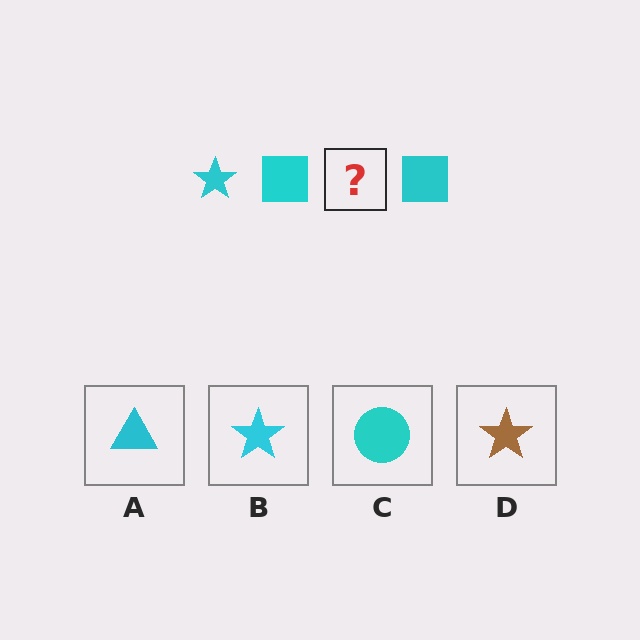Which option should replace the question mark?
Option B.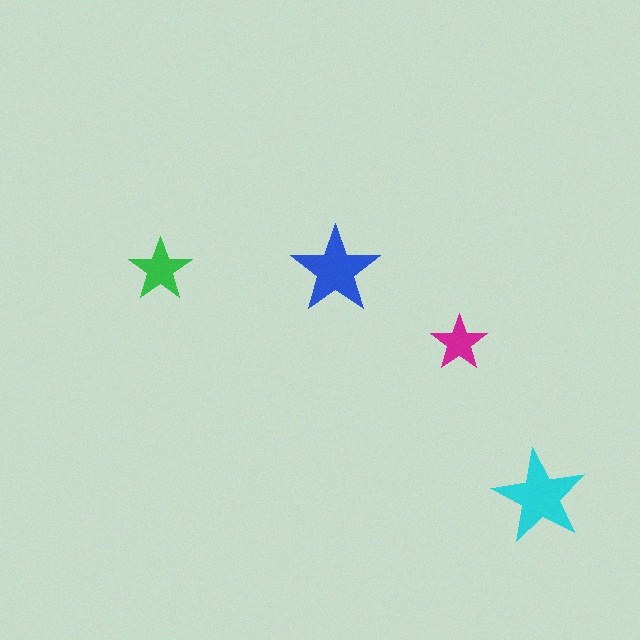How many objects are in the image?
There are 4 objects in the image.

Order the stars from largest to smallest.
the cyan one, the blue one, the green one, the magenta one.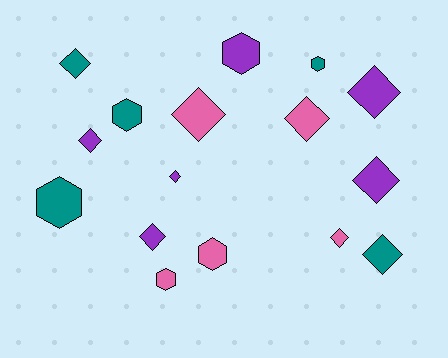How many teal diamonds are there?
There are 2 teal diamonds.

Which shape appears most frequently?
Diamond, with 10 objects.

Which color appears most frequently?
Purple, with 6 objects.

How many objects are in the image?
There are 16 objects.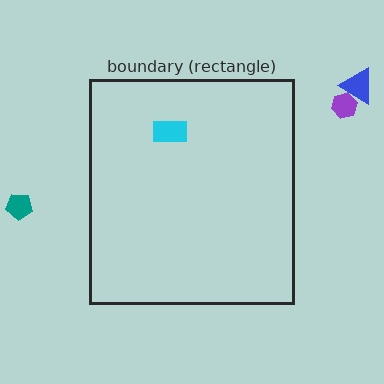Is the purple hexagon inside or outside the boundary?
Outside.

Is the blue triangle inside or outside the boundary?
Outside.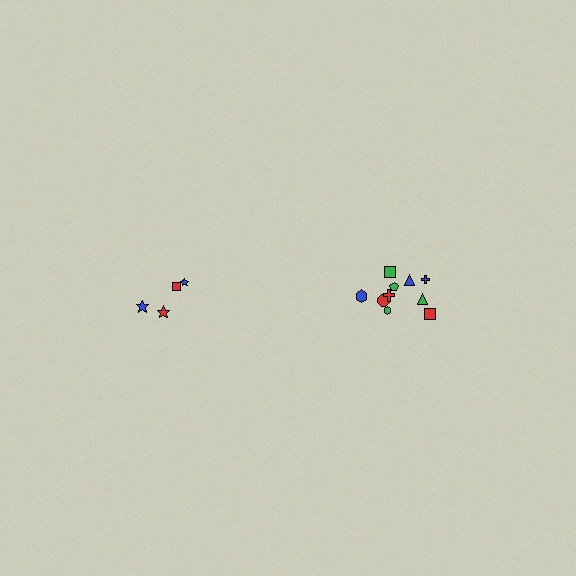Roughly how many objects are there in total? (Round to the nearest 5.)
Roughly 15 objects in total.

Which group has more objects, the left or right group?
The right group.